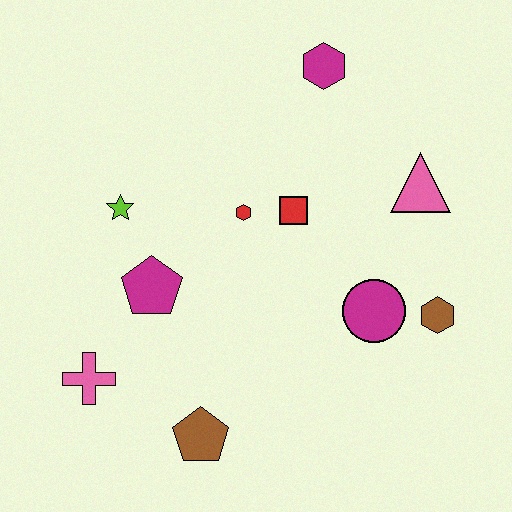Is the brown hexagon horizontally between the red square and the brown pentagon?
No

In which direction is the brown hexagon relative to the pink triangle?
The brown hexagon is below the pink triangle.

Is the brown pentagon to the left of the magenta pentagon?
No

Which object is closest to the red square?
The red hexagon is closest to the red square.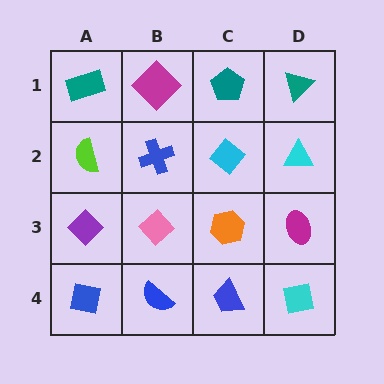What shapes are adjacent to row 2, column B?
A magenta diamond (row 1, column B), a pink diamond (row 3, column B), a lime semicircle (row 2, column A), a cyan diamond (row 2, column C).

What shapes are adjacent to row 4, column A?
A purple diamond (row 3, column A), a blue semicircle (row 4, column B).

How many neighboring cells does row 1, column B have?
3.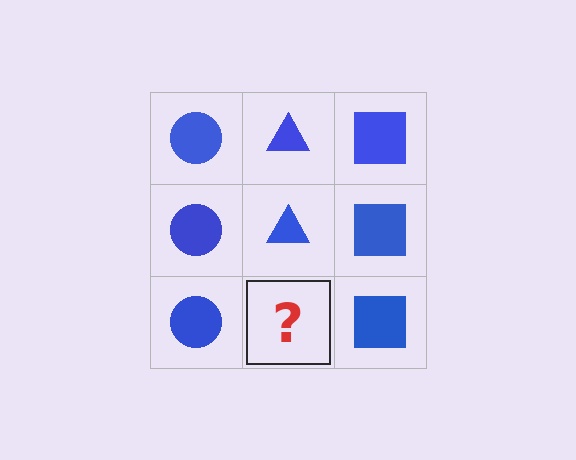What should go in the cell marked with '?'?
The missing cell should contain a blue triangle.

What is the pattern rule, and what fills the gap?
The rule is that each column has a consistent shape. The gap should be filled with a blue triangle.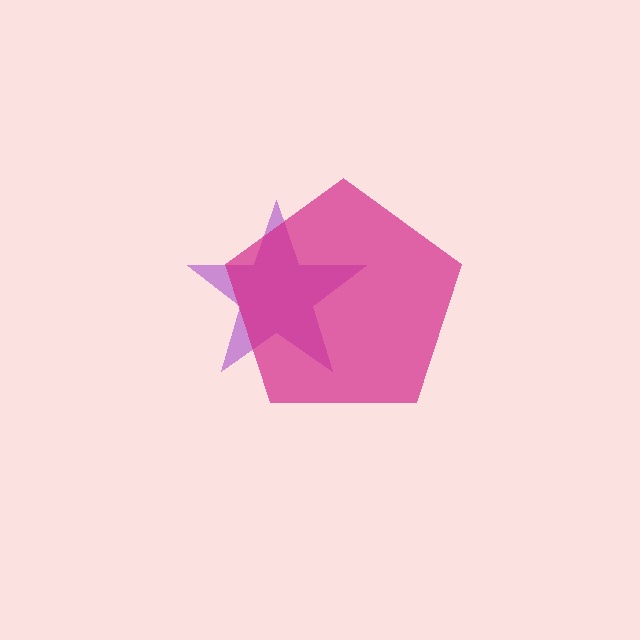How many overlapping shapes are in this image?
There are 2 overlapping shapes in the image.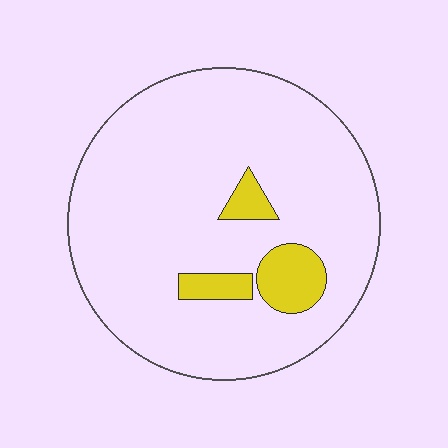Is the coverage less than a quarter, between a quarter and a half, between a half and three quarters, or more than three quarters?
Less than a quarter.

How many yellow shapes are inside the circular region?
3.